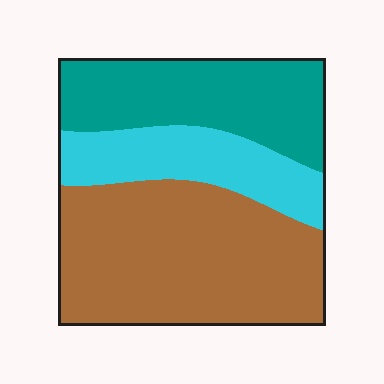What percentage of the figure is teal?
Teal takes up about one third (1/3) of the figure.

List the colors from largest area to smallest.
From largest to smallest: brown, teal, cyan.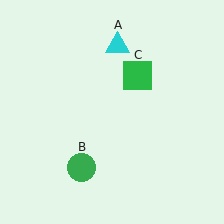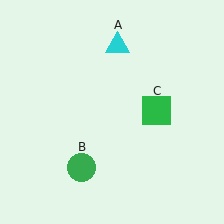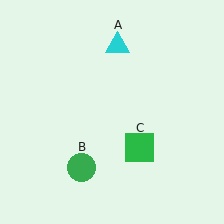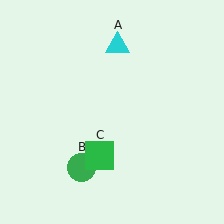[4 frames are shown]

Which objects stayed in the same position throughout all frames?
Cyan triangle (object A) and green circle (object B) remained stationary.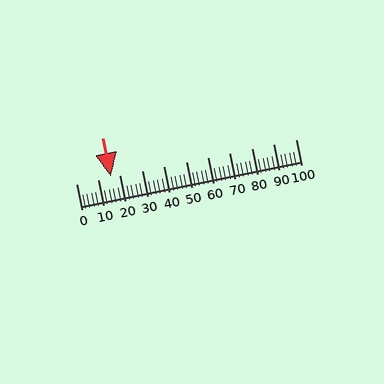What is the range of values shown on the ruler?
The ruler shows values from 0 to 100.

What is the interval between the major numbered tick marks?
The major tick marks are spaced 10 units apart.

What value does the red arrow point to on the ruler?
The red arrow points to approximately 16.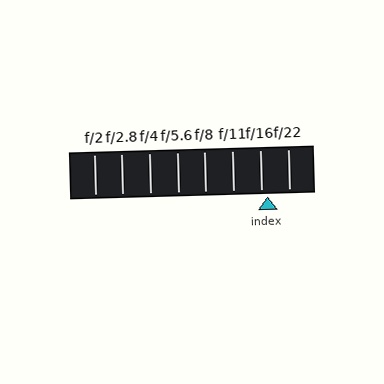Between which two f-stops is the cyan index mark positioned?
The index mark is between f/16 and f/22.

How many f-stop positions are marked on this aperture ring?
There are 8 f-stop positions marked.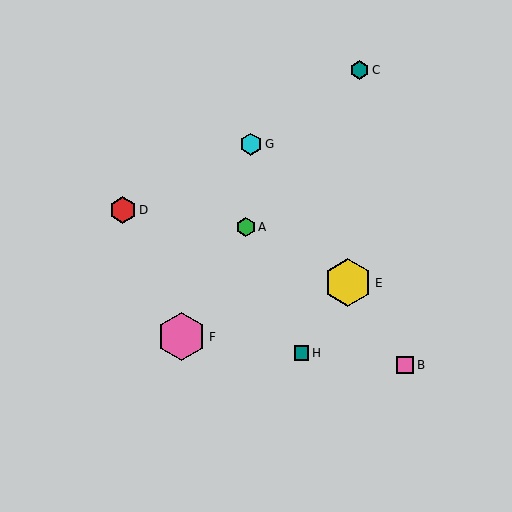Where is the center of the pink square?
The center of the pink square is at (405, 365).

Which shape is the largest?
The pink hexagon (labeled F) is the largest.